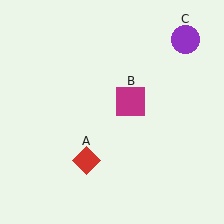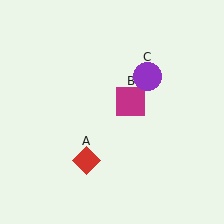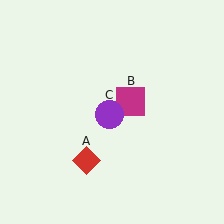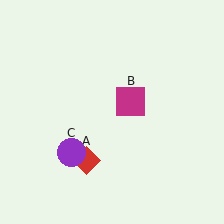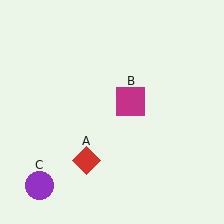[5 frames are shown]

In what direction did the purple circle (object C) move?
The purple circle (object C) moved down and to the left.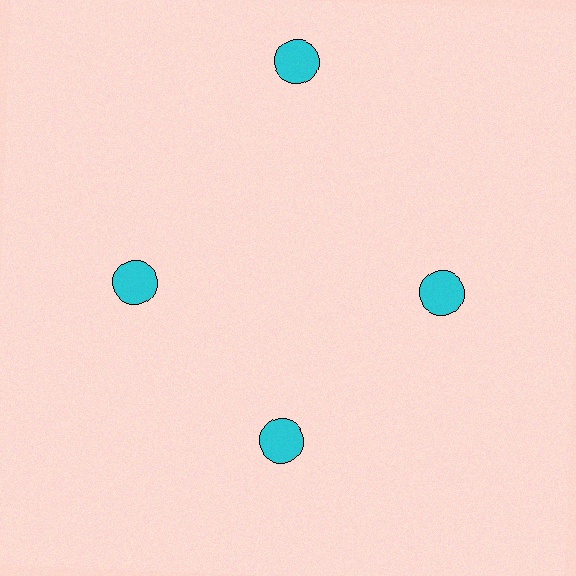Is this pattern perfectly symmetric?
No. The 4 cyan circles are arranged in a ring, but one element near the 12 o'clock position is pushed outward from the center, breaking the 4-fold rotational symmetry.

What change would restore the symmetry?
The symmetry would be restored by moving it inward, back onto the ring so that all 4 circles sit at equal angles and equal distance from the center.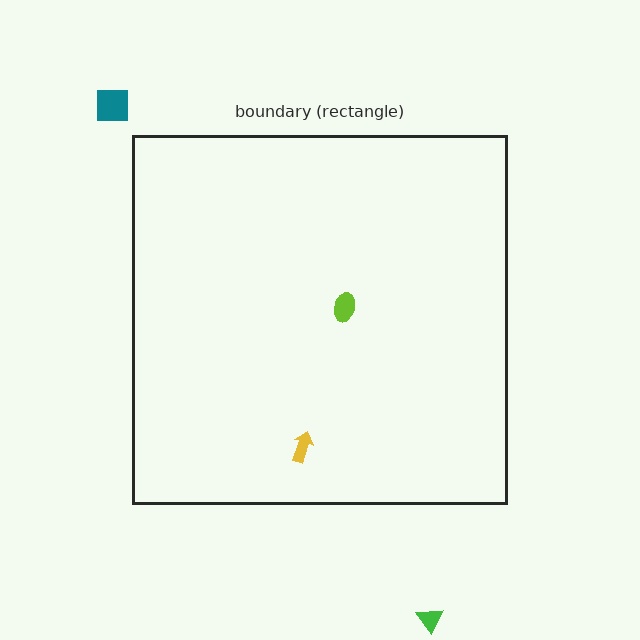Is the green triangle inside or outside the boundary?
Outside.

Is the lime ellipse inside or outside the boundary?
Inside.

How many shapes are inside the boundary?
2 inside, 2 outside.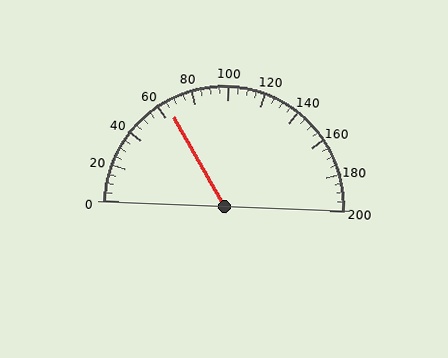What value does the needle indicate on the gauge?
The needle indicates approximately 65.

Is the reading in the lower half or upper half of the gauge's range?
The reading is in the lower half of the range (0 to 200).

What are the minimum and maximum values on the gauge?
The gauge ranges from 0 to 200.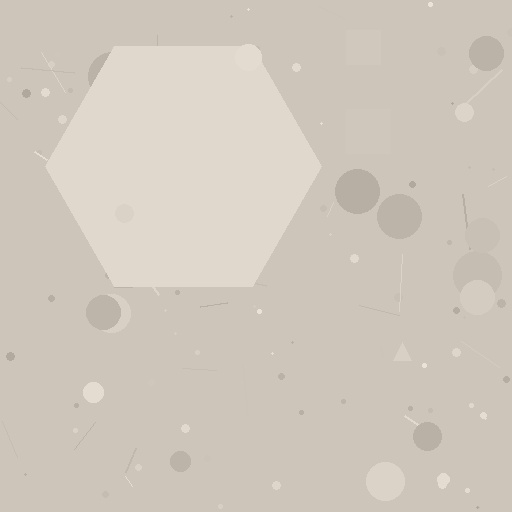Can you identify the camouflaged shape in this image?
The camouflaged shape is a hexagon.